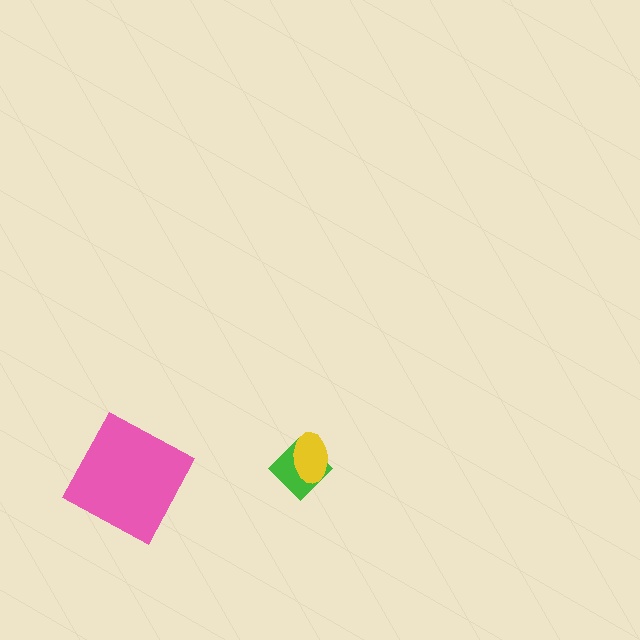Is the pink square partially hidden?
No, no other shape covers it.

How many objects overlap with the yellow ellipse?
1 object overlaps with the yellow ellipse.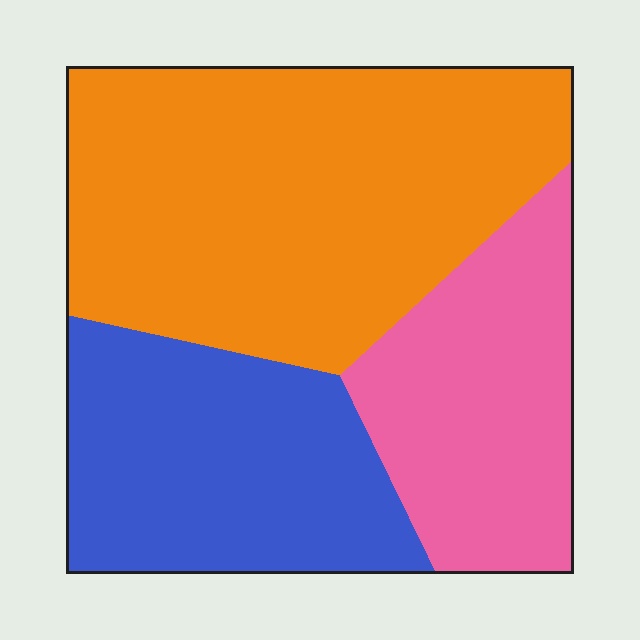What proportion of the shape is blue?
Blue takes up about one quarter (1/4) of the shape.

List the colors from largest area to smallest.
From largest to smallest: orange, blue, pink.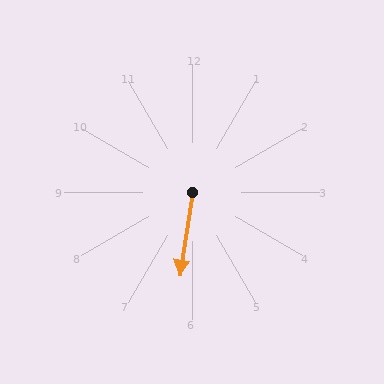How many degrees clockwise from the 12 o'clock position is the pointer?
Approximately 189 degrees.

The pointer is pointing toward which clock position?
Roughly 6 o'clock.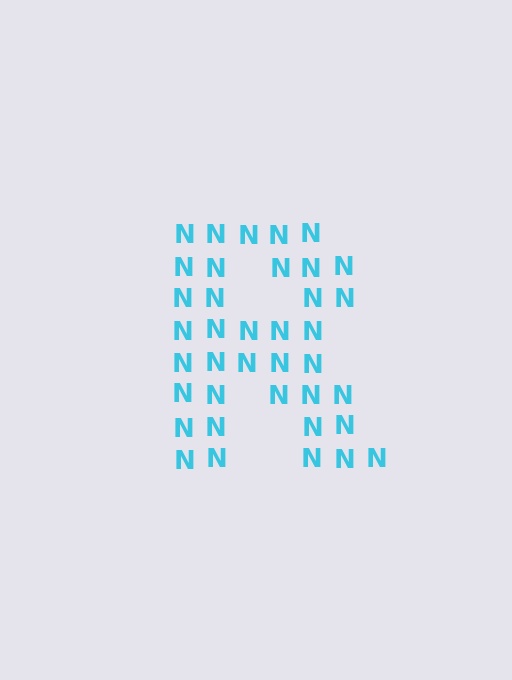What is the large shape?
The large shape is the letter R.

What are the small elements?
The small elements are letter N's.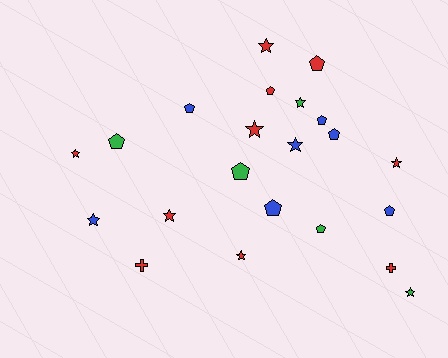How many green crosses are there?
There are no green crosses.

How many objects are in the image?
There are 22 objects.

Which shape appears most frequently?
Star, with 10 objects.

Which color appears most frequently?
Red, with 10 objects.